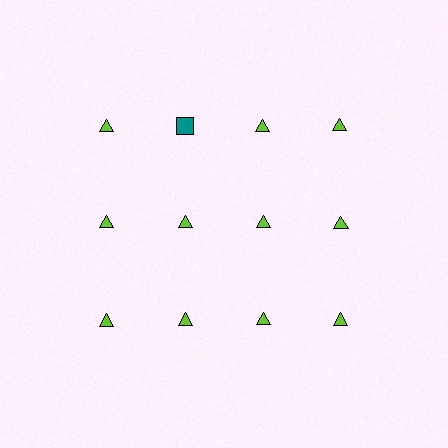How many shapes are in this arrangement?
There are 12 shapes arranged in a grid pattern.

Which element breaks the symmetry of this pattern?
The teal square in the top row, second from left column breaks the symmetry. All other shapes are lime triangles.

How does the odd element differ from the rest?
It differs in both color (teal instead of lime) and shape (square instead of triangle).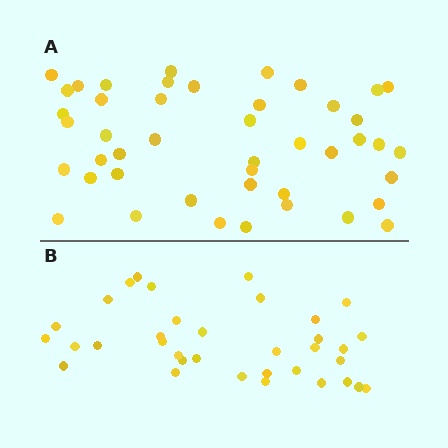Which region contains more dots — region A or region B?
Region A (the top region) has more dots.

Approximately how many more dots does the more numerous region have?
Region A has roughly 10 or so more dots than region B.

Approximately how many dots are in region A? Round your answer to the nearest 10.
About 40 dots. (The exact count is 45, which rounds to 40.)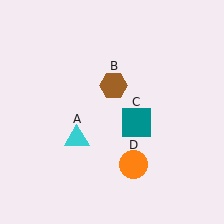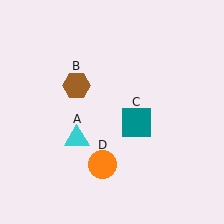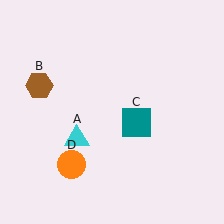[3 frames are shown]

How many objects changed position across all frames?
2 objects changed position: brown hexagon (object B), orange circle (object D).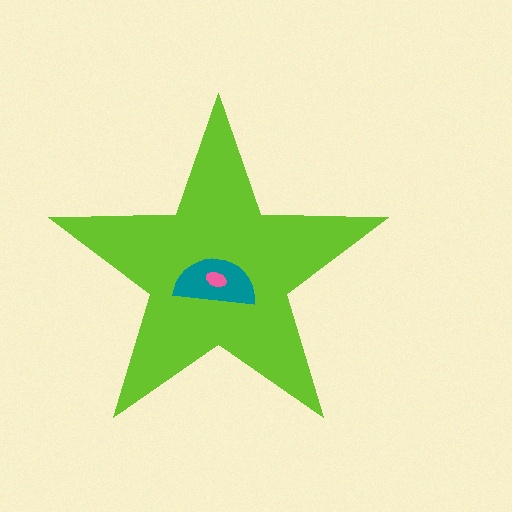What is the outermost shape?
The lime star.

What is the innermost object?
The pink ellipse.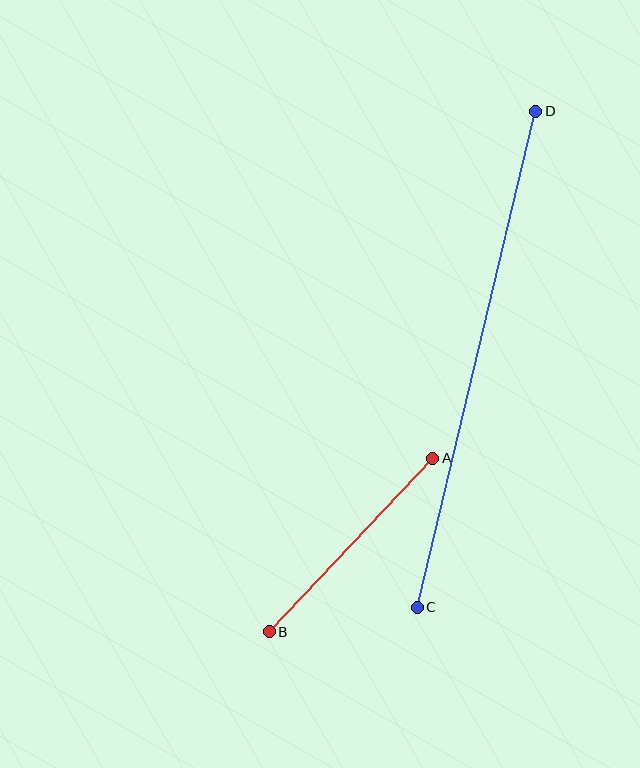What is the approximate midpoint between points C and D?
The midpoint is at approximately (477, 359) pixels.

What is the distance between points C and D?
The distance is approximately 510 pixels.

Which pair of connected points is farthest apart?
Points C and D are farthest apart.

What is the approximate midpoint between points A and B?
The midpoint is at approximately (351, 545) pixels.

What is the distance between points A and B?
The distance is approximately 238 pixels.